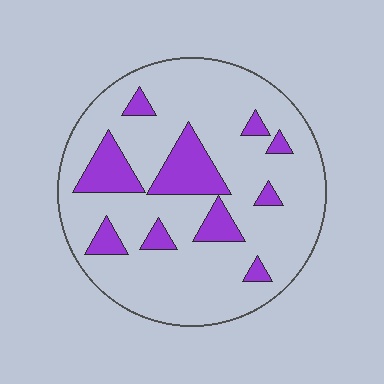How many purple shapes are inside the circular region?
10.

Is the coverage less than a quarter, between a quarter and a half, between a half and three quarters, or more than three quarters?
Less than a quarter.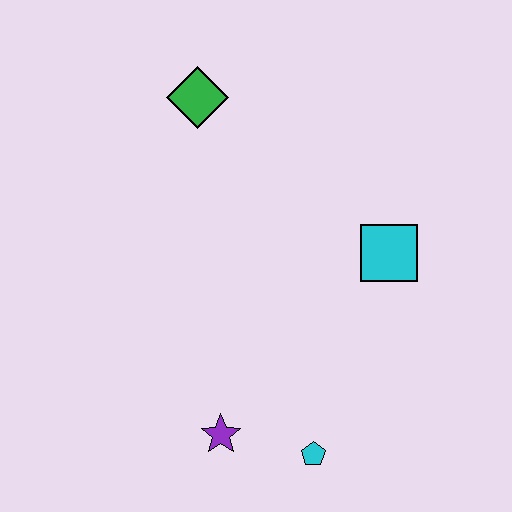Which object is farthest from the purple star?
The green diamond is farthest from the purple star.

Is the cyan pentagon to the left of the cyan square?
Yes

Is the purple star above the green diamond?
No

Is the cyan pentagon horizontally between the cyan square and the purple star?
Yes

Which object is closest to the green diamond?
The cyan square is closest to the green diamond.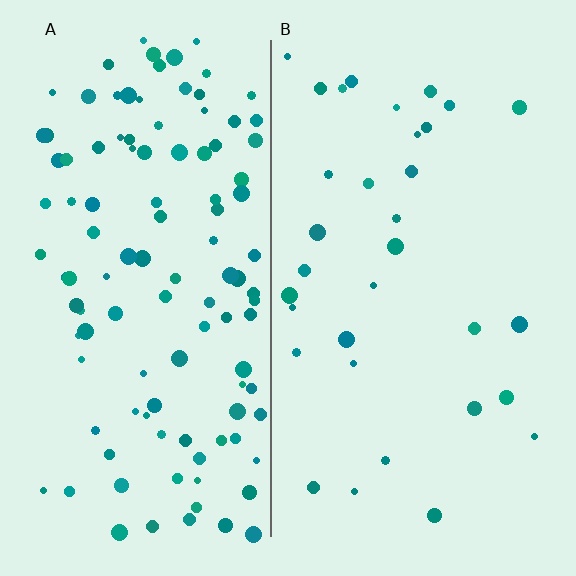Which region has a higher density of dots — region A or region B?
A (the left).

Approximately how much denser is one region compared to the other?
Approximately 3.5× — region A over region B.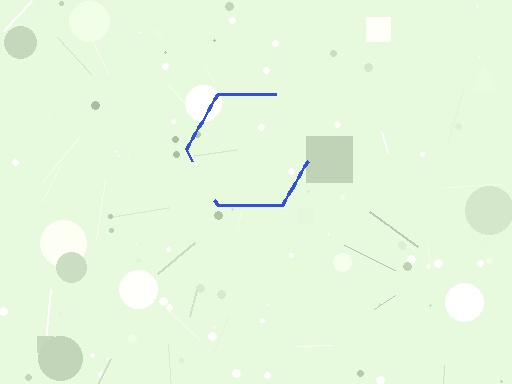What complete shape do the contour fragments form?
The contour fragments form a hexagon.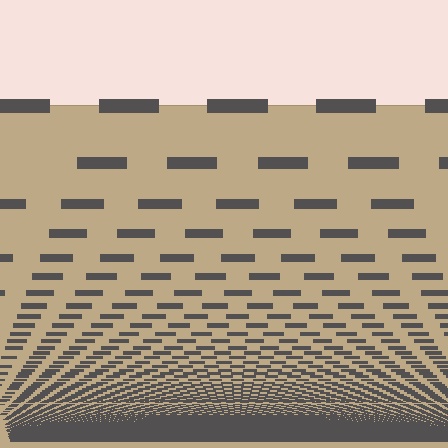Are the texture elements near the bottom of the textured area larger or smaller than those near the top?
Smaller. The gradient is inverted — elements near the bottom are smaller and denser.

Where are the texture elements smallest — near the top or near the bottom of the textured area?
Near the bottom.